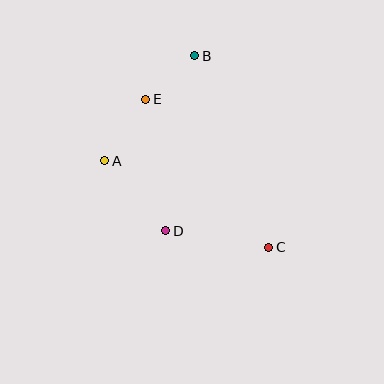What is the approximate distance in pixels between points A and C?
The distance between A and C is approximately 186 pixels.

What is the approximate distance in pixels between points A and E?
The distance between A and E is approximately 74 pixels.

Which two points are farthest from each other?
Points B and C are farthest from each other.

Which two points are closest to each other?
Points B and E are closest to each other.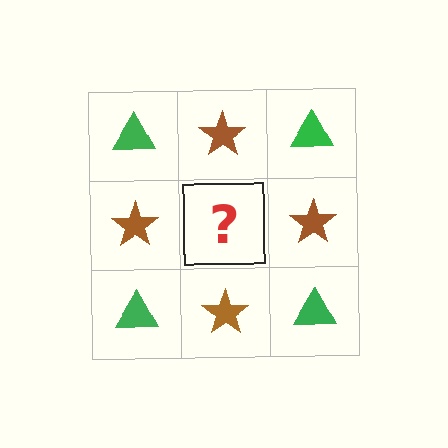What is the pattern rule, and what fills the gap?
The rule is that it alternates green triangle and brown star in a checkerboard pattern. The gap should be filled with a green triangle.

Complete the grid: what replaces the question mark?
The question mark should be replaced with a green triangle.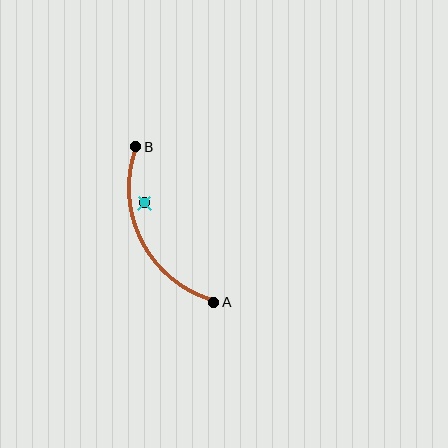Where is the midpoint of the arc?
The arc midpoint is the point on the curve farthest from the straight line joining A and B. It sits to the left of that line.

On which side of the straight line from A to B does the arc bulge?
The arc bulges to the left of the straight line connecting A and B.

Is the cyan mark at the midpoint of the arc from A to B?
No — the cyan mark does not lie on the arc at all. It sits slightly inside the curve.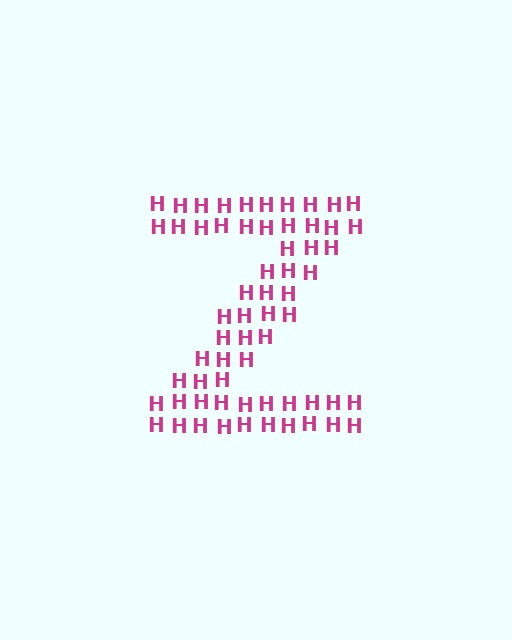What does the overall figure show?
The overall figure shows the letter Z.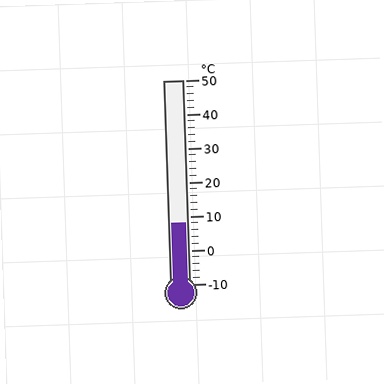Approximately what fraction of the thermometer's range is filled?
The thermometer is filled to approximately 30% of its range.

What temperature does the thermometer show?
The thermometer shows approximately 8°C.